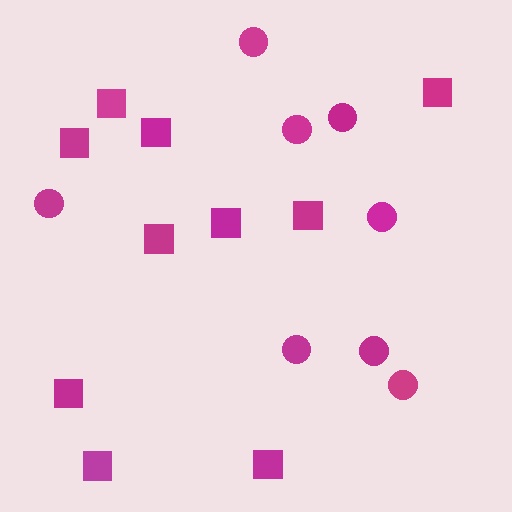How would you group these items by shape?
There are 2 groups: one group of circles (8) and one group of squares (10).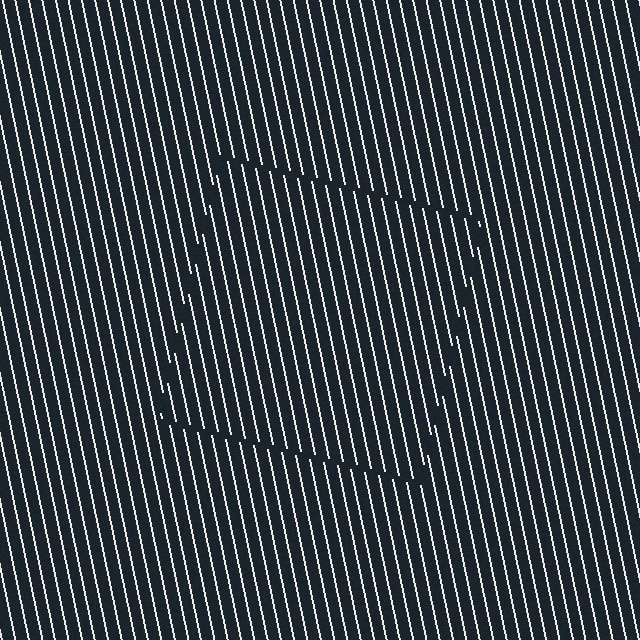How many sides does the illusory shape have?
4 sides — the line-ends trace a square.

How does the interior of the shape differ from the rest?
The interior of the shape contains the same grating, shifted by half a period — the contour is defined by the phase discontinuity where line-ends from the inner and outer gratings abut.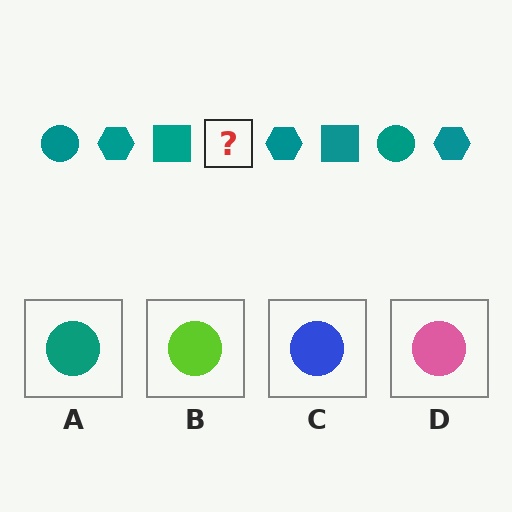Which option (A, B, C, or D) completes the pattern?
A.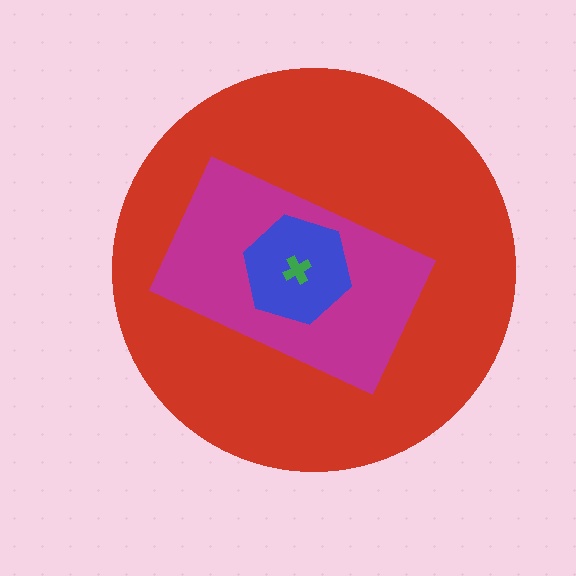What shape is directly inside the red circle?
The magenta rectangle.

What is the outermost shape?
The red circle.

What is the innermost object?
The green cross.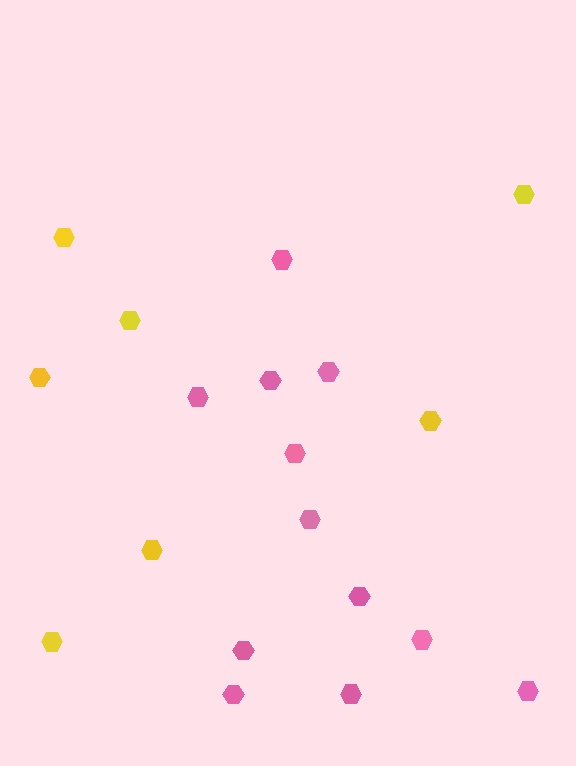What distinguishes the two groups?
There are 2 groups: one group of yellow hexagons (7) and one group of pink hexagons (12).